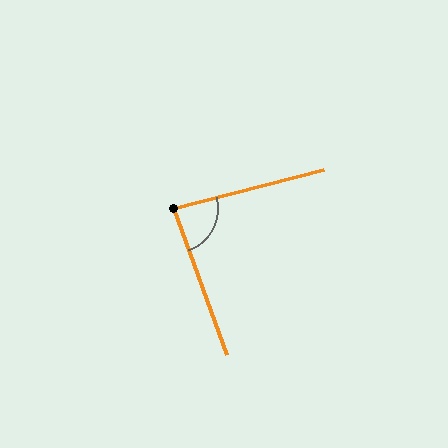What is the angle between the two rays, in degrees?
Approximately 85 degrees.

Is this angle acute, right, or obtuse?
It is acute.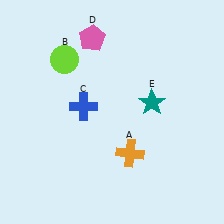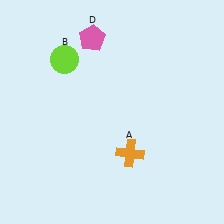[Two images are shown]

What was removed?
The teal star (E), the blue cross (C) were removed in Image 2.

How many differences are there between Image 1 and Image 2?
There are 2 differences between the two images.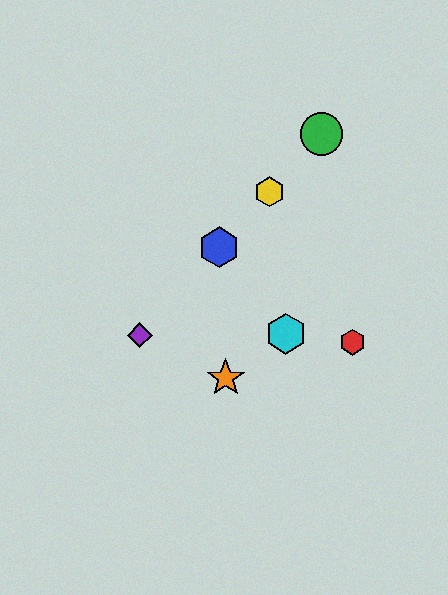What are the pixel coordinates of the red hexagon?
The red hexagon is at (353, 342).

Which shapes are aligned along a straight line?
The blue hexagon, the green circle, the yellow hexagon, the purple diamond are aligned along a straight line.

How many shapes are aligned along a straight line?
4 shapes (the blue hexagon, the green circle, the yellow hexagon, the purple diamond) are aligned along a straight line.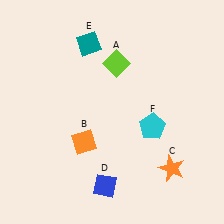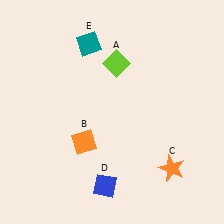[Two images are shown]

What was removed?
The cyan pentagon (F) was removed in Image 2.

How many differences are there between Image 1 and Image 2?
There is 1 difference between the two images.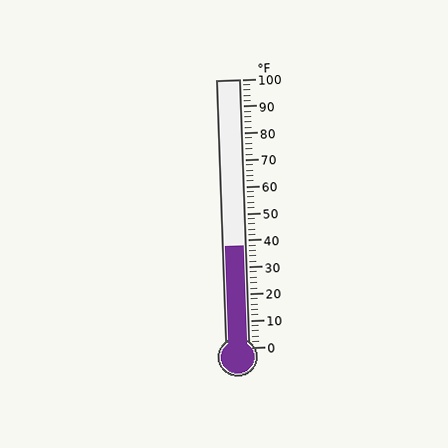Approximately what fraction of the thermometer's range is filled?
The thermometer is filled to approximately 40% of its range.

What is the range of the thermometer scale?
The thermometer scale ranges from 0°F to 100°F.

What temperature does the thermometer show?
The thermometer shows approximately 38°F.